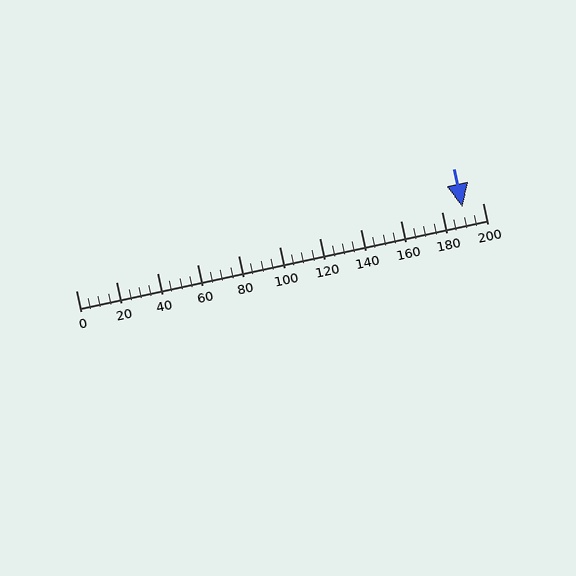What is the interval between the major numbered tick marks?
The major tick marks are spaced 20 units apart.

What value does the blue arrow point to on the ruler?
The blue arrow points to approximately 190.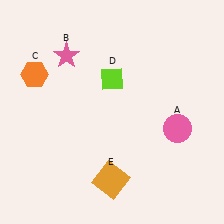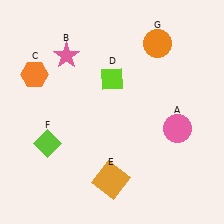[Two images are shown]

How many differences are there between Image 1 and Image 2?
There are 2 differences between the two images.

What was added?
A lime diamond (F), an orange circle (G) were added in Image 2.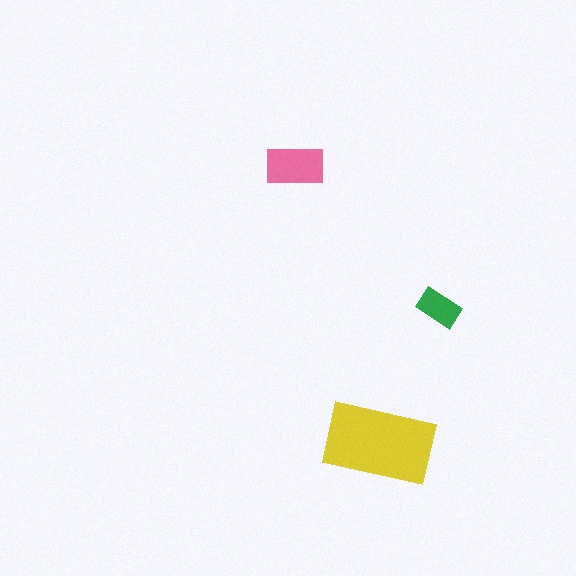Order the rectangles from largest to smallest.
the yellow one, the pink one, the green one.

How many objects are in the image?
There are 3 objects in the image.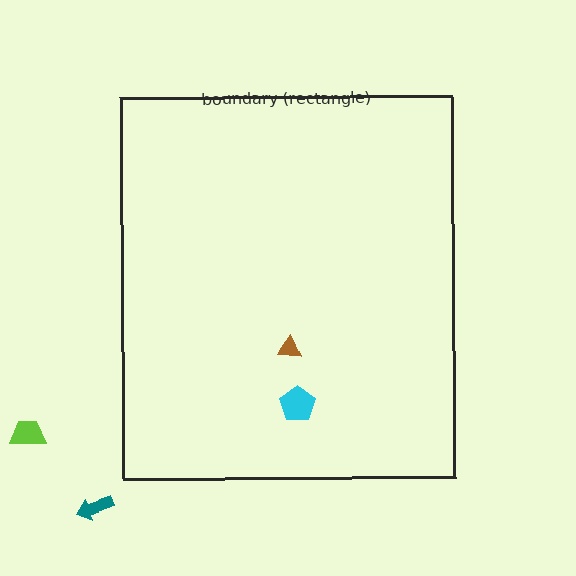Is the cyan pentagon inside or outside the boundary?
Inside.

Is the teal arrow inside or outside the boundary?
Outside.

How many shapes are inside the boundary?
2 inside, 2 outside.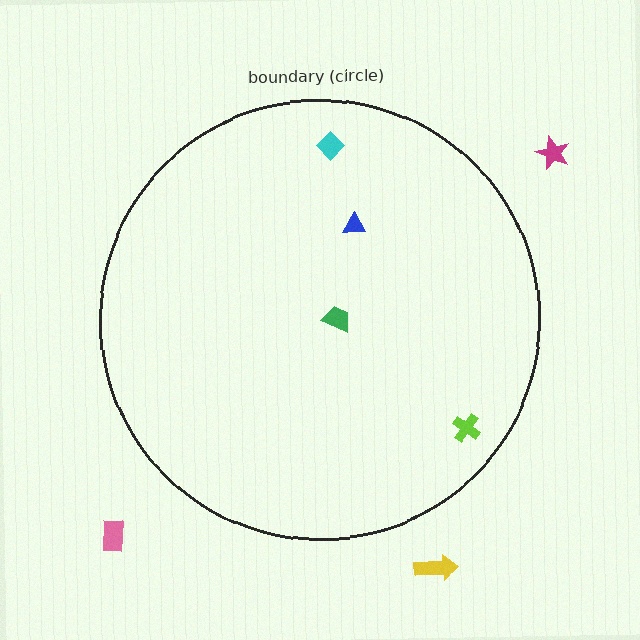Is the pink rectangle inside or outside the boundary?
Outside.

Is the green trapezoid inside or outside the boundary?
Inside.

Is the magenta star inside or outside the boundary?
Outside.